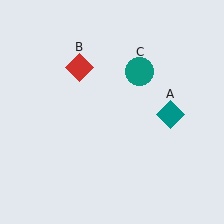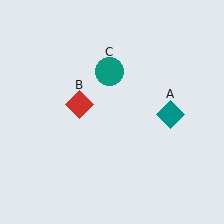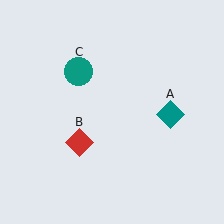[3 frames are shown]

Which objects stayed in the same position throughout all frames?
Teal diamond (object A) remained stationary.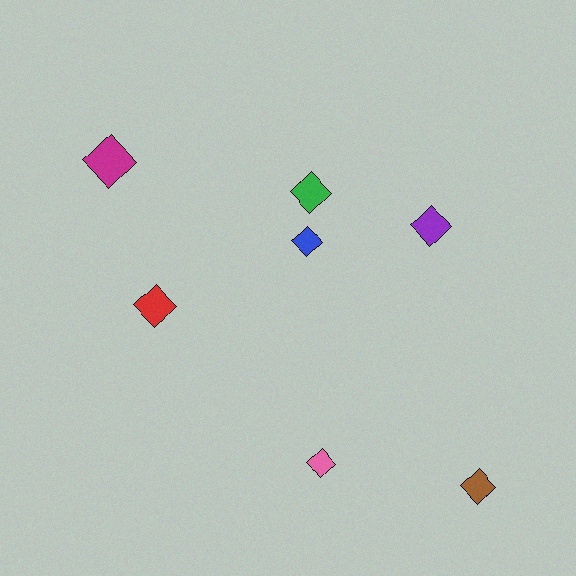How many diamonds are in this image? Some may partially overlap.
There are 7 diamonds.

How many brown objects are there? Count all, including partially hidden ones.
There is 1 brown object.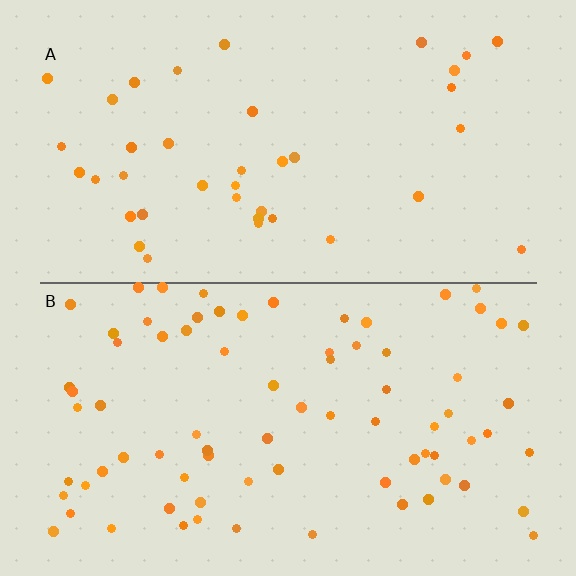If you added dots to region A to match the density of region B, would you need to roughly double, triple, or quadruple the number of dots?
Approximately double.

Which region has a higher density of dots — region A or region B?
B (the bottom).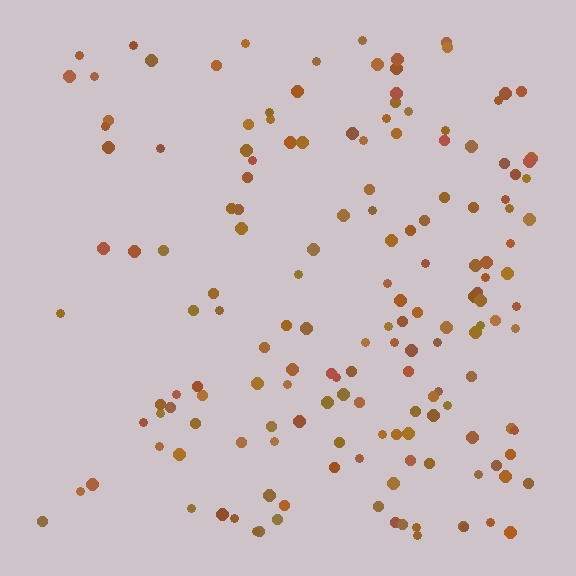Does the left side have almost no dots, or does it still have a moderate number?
Still a moderate number, just noticeably fewer than the right.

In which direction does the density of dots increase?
From left to right, with the right side densest.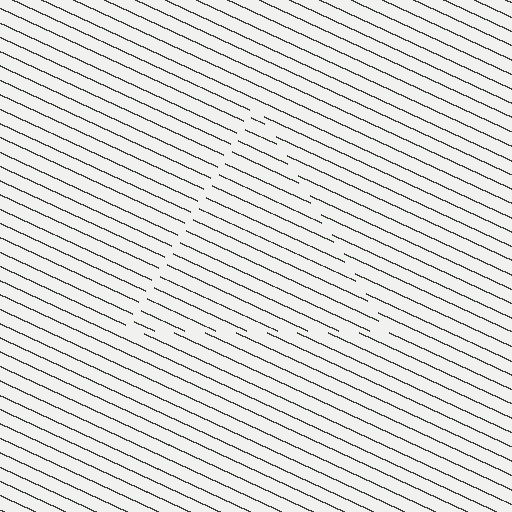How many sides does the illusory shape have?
3 sides — the line-ends trace a triangle.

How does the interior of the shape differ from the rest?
The interior of the shape contains the same grating, shifted by half a period — the contour is defined by the phase discontinuity where line-ends from the inner and outer gratings abut.